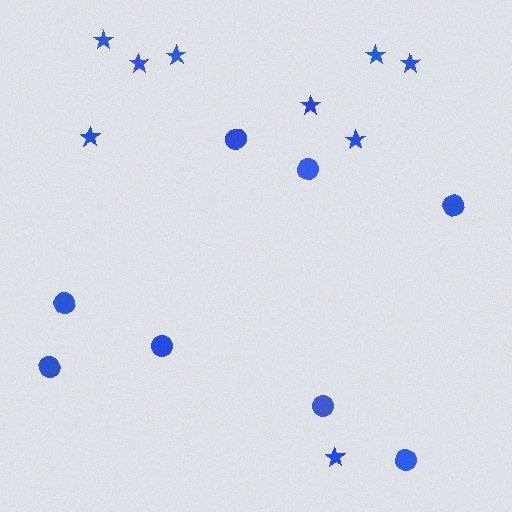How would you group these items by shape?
There are 2 groups: one group of stars (9) and one group of circles (8).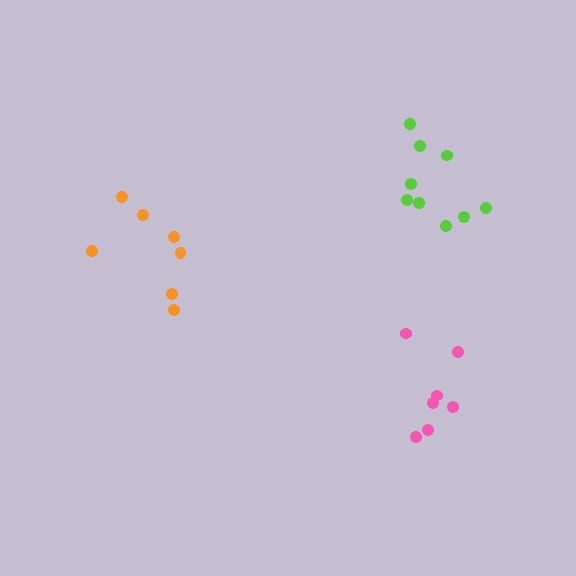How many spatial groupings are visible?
There are 3 spatial groupings.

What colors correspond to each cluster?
The clusters are colored: orange, lime, pink.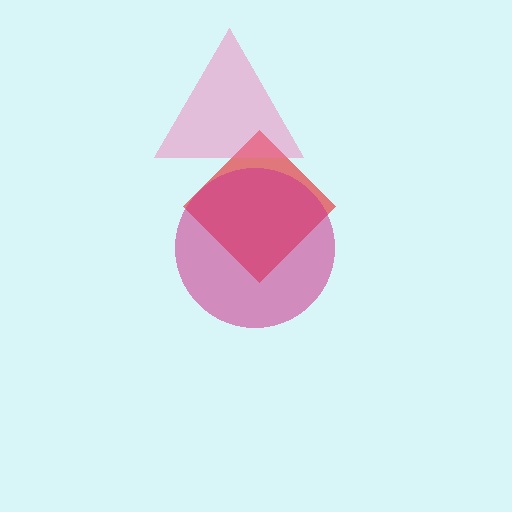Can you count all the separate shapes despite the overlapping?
Yes, there are 3 separate shapes.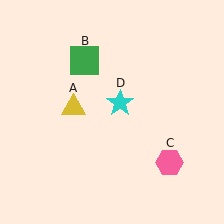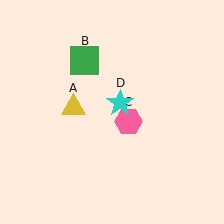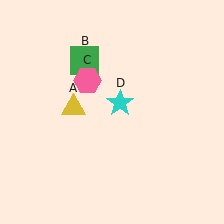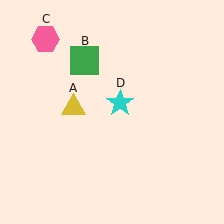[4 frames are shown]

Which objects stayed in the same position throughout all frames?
Yellow triangle (object A) and green square (object B) and cyan star (object D) remained stationary.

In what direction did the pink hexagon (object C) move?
The pink hexagon (object C) moved up and to the left.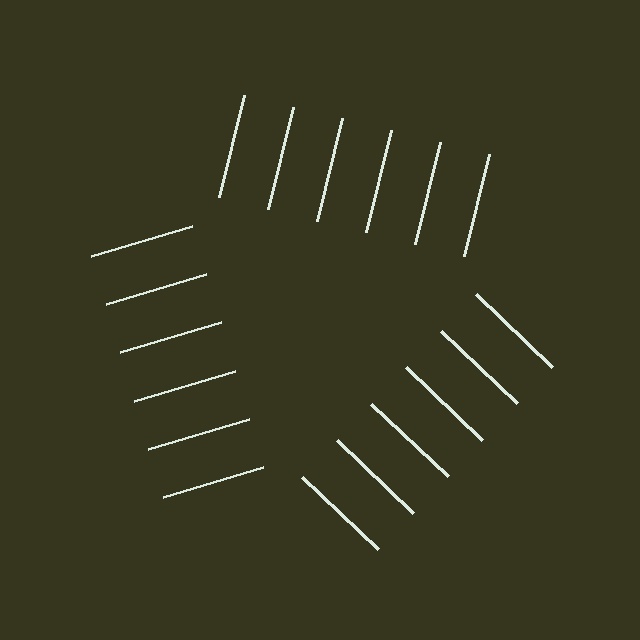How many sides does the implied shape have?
3 sides — the line-ends trace a triangle.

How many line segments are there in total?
18 — 6 along each of the 3 edges.